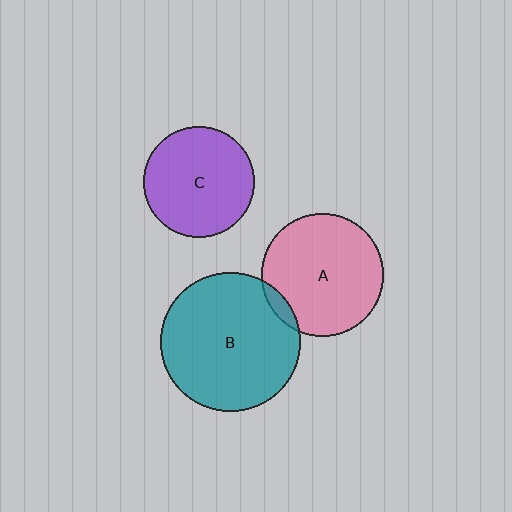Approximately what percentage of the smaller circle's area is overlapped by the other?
Approximately 5%.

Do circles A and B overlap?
Yes.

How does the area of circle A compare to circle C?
Approximately 1.2 times.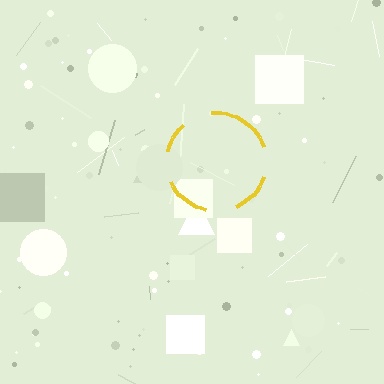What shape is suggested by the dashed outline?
The dashed outline suggests a circle.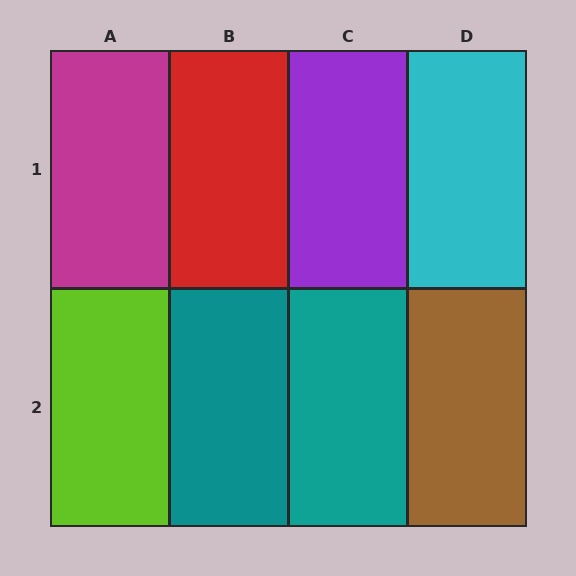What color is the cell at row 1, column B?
Red.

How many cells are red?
1 cell is red.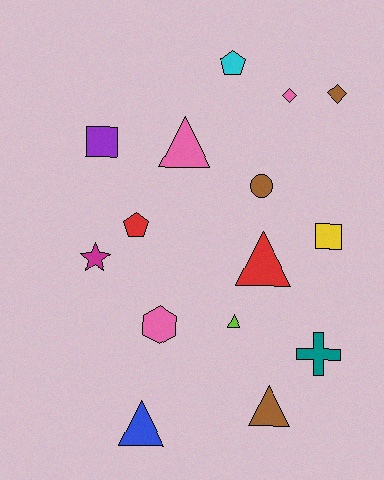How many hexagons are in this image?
There is 1 hexagon.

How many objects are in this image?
There are 15 objects.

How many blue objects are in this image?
There is 1 blue object.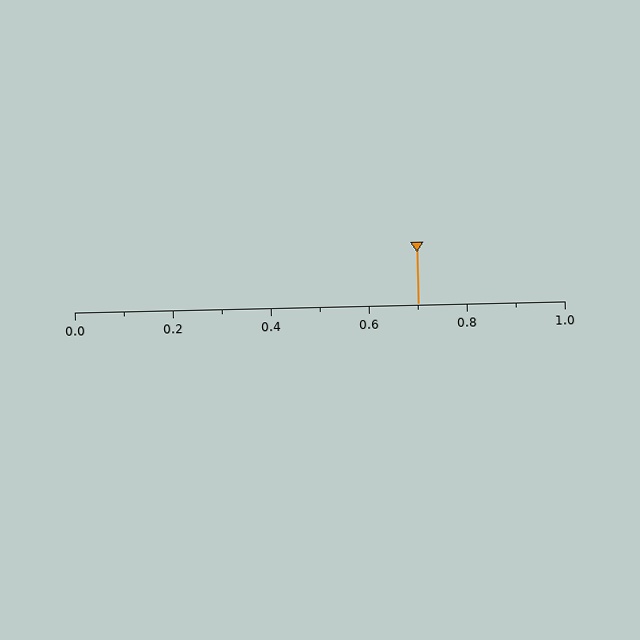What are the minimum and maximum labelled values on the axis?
The axis runs from 0.0 to 1.0.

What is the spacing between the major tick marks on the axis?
The major ticks are spaced 0.2 apart.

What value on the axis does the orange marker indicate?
The marker indicates approximately 0.7.